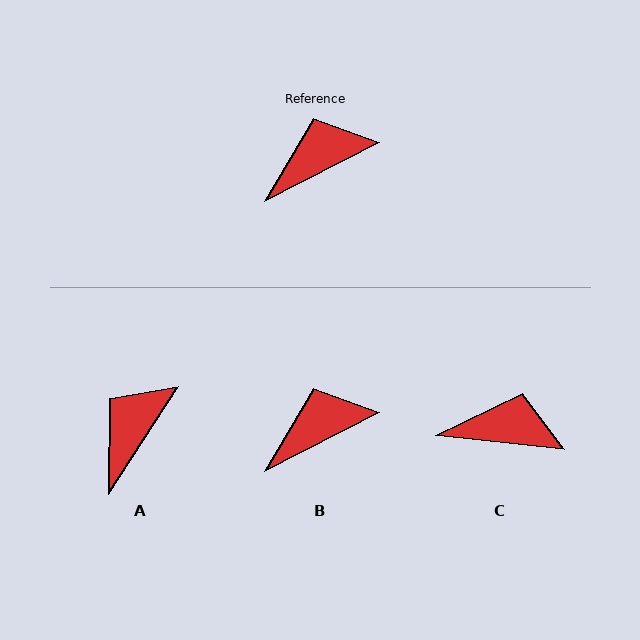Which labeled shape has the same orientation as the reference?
B.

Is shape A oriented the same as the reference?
No, it is off by about 30 degrees.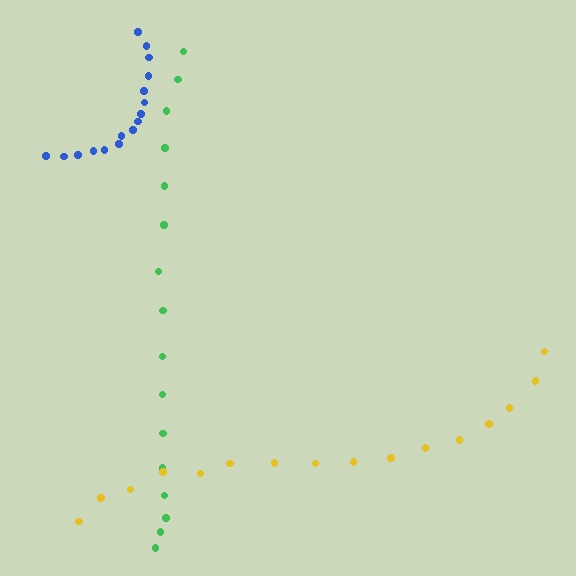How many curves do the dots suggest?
There are 3 distinct paths.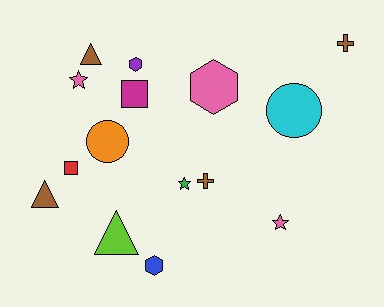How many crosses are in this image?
There are 2 crosses.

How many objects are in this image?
There are 15 objects.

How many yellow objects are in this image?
There are no yellow objects.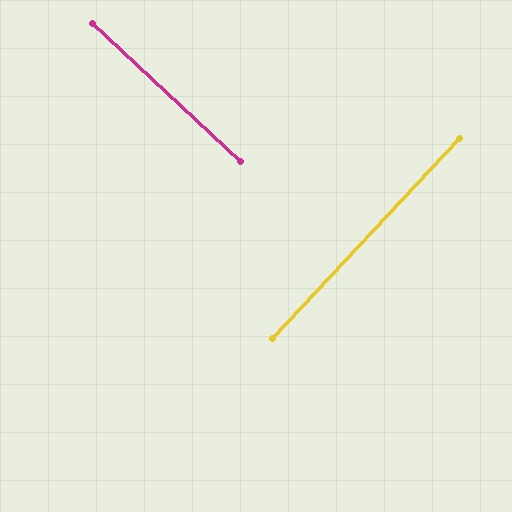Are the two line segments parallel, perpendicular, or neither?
Perpendicular — they meet at approximately 90°.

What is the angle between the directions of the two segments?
Approximately 90 degrees.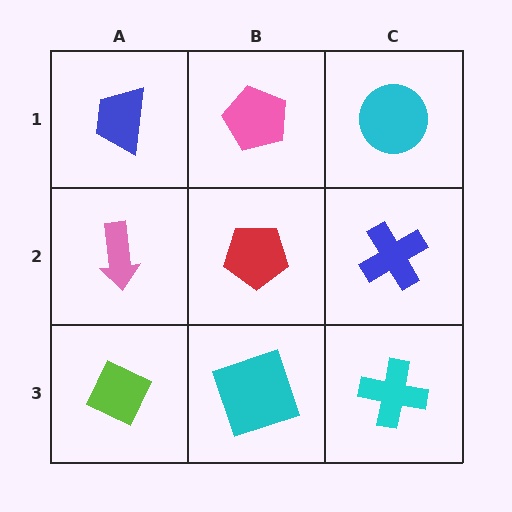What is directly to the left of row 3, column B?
A lime diamond.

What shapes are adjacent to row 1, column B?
A red pentagon (row 2, column B), a blue trapezoid (row 1, column A), a cyan circle (row 1, column C).